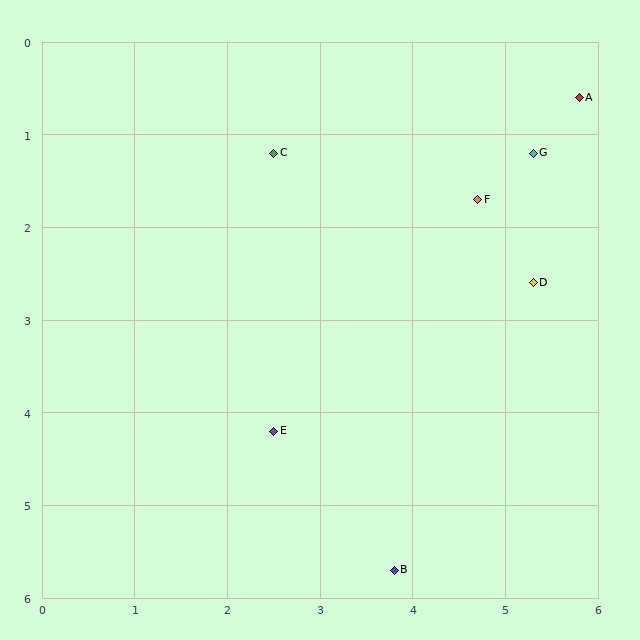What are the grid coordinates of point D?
Point D is at approximately (5.3, 2.6).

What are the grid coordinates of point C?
Point C is at approximately (2.5, 1.2).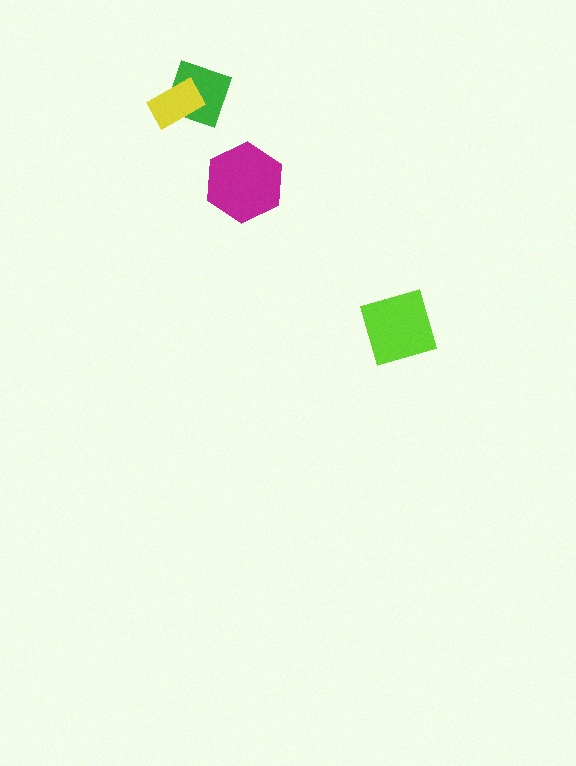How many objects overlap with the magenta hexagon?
0 objects overlap with the magenta hexagon.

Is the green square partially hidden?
Yes, it is partially covered by another shape.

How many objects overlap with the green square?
1 object overlaps with the green square.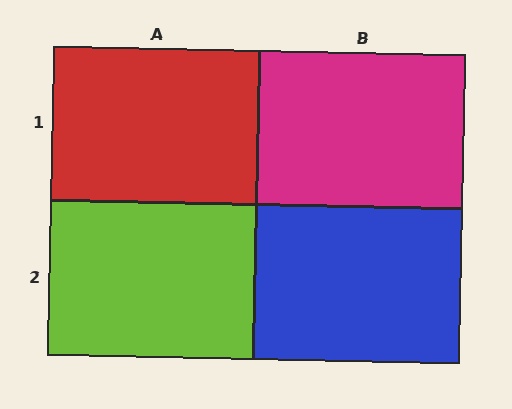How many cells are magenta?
1 cell is magenta.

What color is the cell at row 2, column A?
Lime.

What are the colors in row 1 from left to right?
Red, magenta.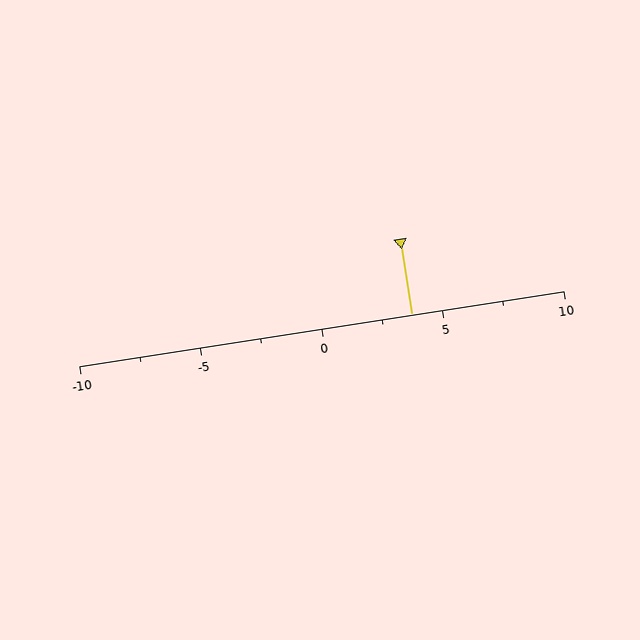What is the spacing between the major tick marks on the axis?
The major ticks are spaced 5 apart.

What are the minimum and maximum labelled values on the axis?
The axis runs from -10 to 10.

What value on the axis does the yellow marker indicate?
The marker indicates approximately 3.8.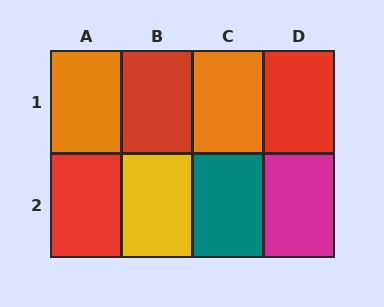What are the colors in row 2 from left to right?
Red, yellow, teal, magenta.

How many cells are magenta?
1 cell is magenta.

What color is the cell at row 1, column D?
Red.